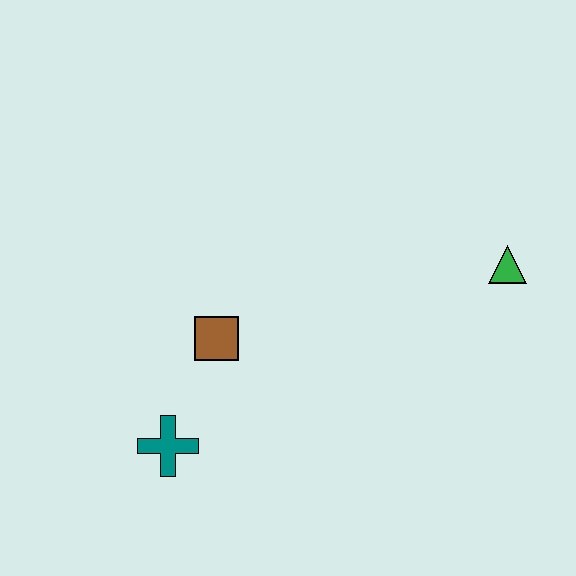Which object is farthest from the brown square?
The green triangle is farthest from the brown square.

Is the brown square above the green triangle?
No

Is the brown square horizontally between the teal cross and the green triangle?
Yes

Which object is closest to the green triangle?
The brown square is closest to the green triangle.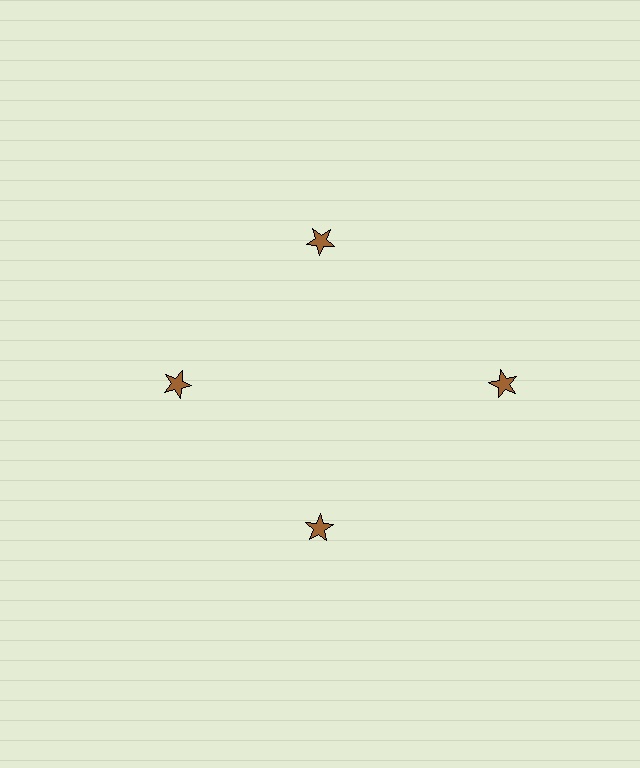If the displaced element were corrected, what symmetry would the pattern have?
It would have 4-fold rotational symmetry — the pattern would map onto itself every 90 degrees.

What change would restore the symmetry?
The symmetry would be restored by moving it inward, back onto the ring so that all 4 stars sit at equal angles and equal distance from the center.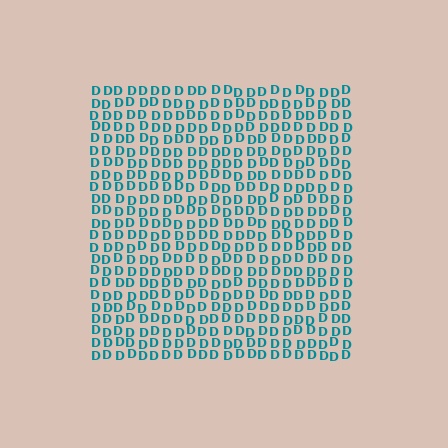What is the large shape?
The large shape is a square.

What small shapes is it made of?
It is made of small letter D's.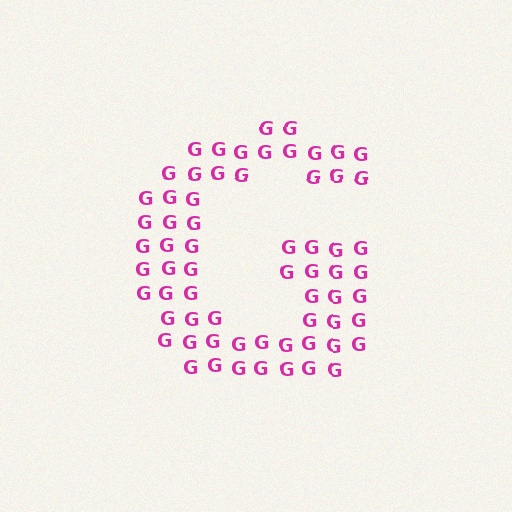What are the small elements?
The small elements are letter G's.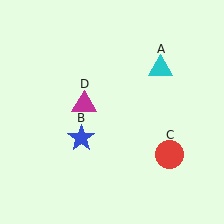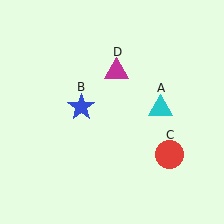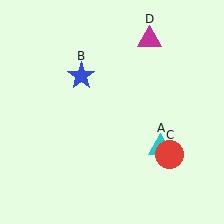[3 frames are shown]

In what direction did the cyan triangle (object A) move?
The cyan triangle (object A) moved down.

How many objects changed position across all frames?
3 objects changed position: cyan triangle (object A), blue star (object B), magenta triangle (object D).